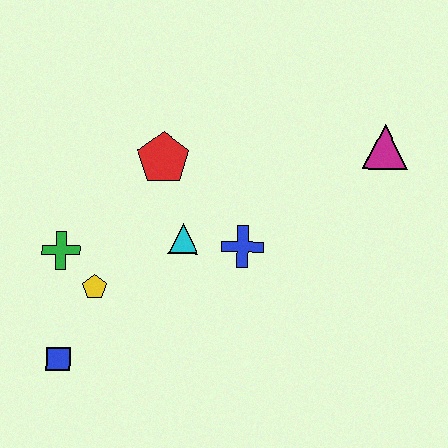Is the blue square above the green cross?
No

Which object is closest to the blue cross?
The cyan triangle is closest to the blue cross.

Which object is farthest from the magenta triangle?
The blue square is farthest from the magenta triangle.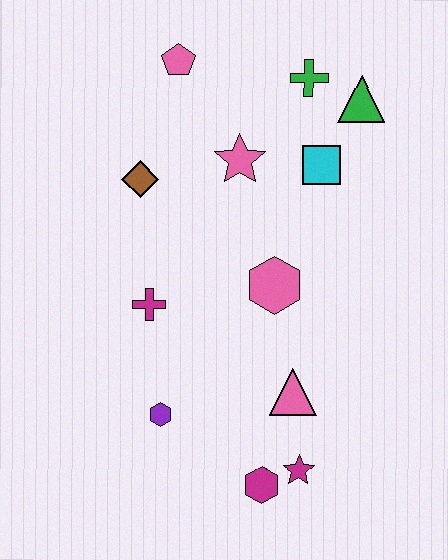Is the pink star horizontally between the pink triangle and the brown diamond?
Yes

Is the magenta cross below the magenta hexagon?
No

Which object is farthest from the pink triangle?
The pink pentagon is farthest from the pink triangle.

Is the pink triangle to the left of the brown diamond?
No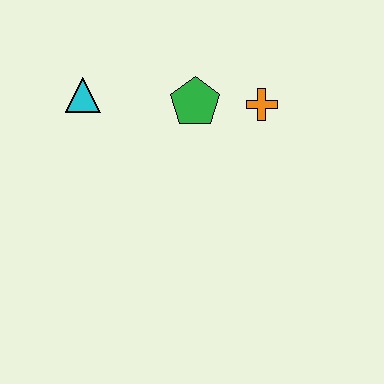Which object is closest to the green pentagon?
The orange cross is closest to the green pentagon.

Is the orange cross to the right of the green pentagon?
Yes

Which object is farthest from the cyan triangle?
The orange cross is farthest from the cyan triangle.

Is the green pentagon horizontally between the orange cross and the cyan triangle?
Yes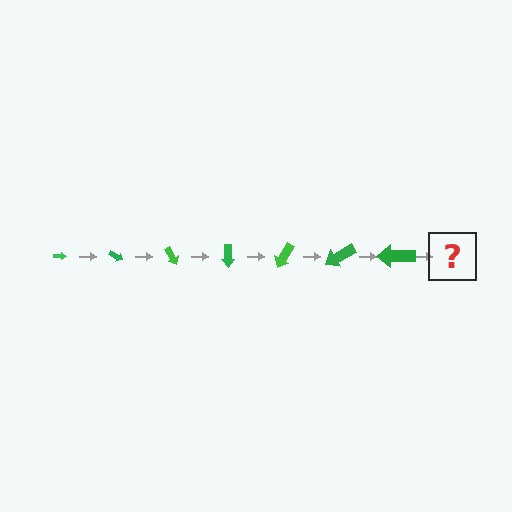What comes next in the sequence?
The next element should be an arrow, larger than the previous one and rotated 210 degrees from the start.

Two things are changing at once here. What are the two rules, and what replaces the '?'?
The two rules are that the arrow grows larger each step and it rotates 30 degrees each step. The '?' should be an arrow, larger than the previous one and rotated 210 degrees from the start.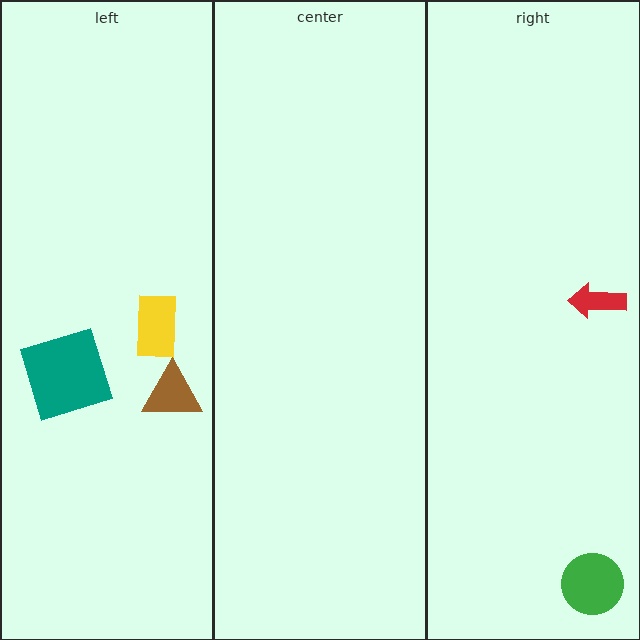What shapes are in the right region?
The red arrow, the green circle.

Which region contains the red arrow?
The right region.